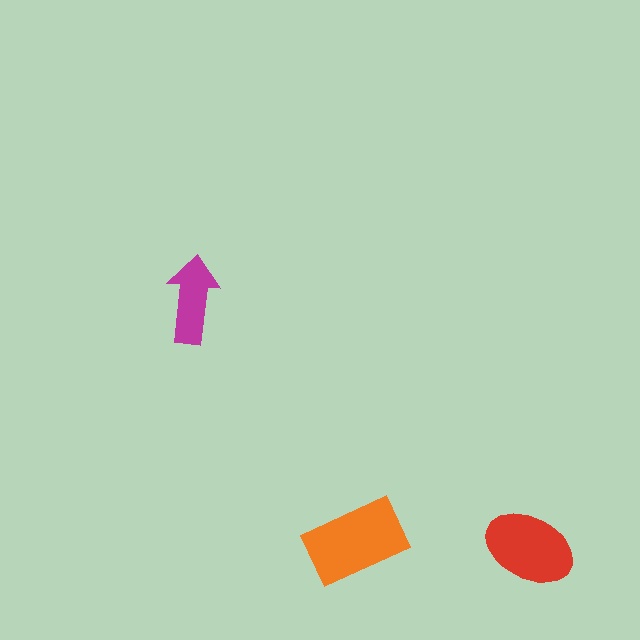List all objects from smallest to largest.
The magenta arrow, the red ellipse, the orange rectangle.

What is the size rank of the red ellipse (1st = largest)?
2nd.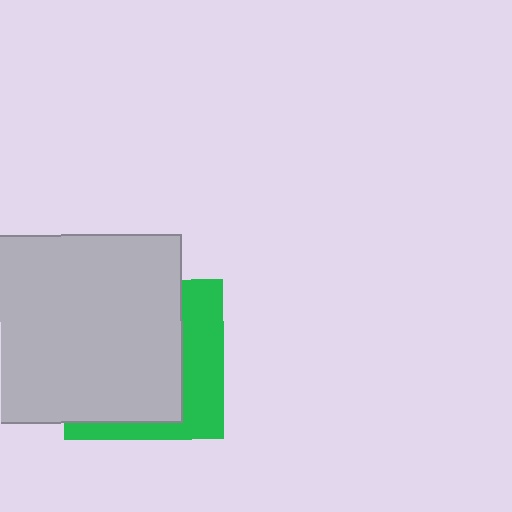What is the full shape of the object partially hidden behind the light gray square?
The partially hidden object is a green square.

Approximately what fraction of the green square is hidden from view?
Roughly 65% of the green square is hidden behind the light gray square.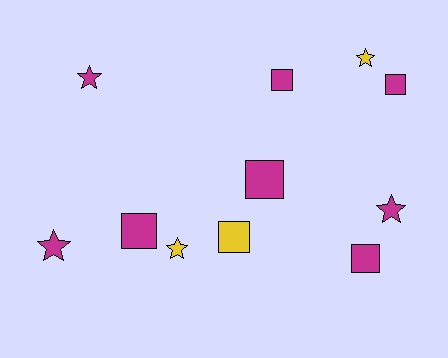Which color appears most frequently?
Magenta, with 8 objects.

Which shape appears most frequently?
Square, with 6 objects.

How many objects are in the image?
There are 11 objects.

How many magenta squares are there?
There are 5 magenta squares.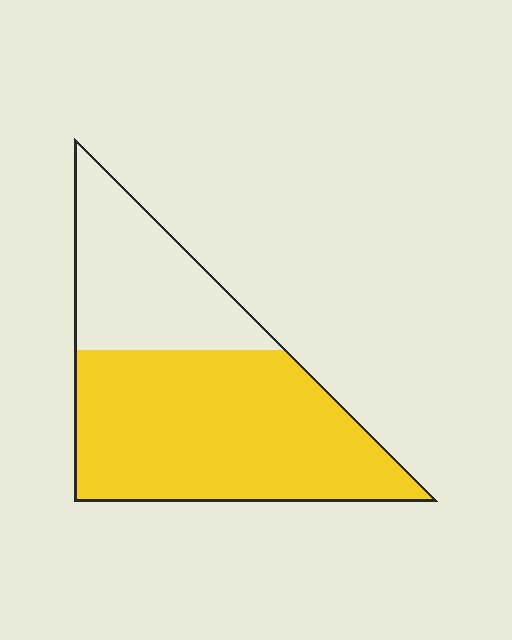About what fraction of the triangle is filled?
About two thirds (2/3).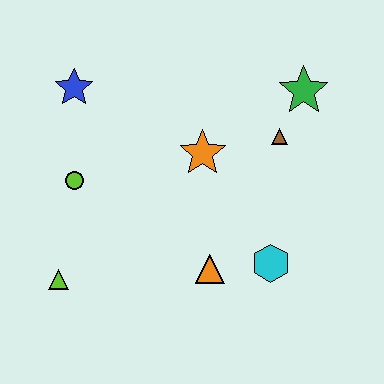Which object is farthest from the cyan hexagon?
The blue star is farthest from the cyan hexagon.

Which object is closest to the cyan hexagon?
The orange triangle is closest to the cyan hexagon.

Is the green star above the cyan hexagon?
Yes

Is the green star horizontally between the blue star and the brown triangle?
No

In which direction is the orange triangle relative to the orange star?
The orange triangle is below the orange star.